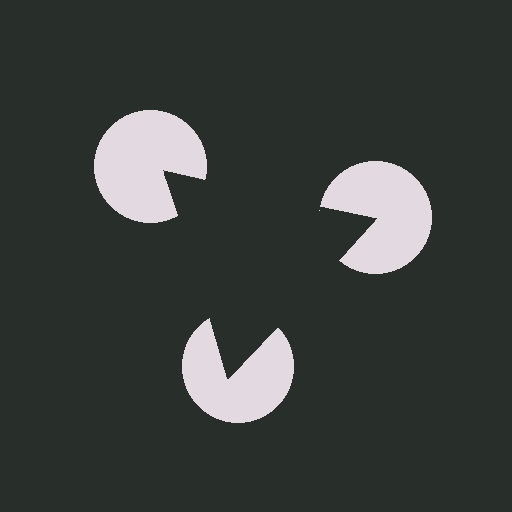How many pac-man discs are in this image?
There are 3 — one at each vertex of the illusory triangle.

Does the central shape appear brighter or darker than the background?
It typically appears slightly darker than the background, even though no actual brightness change is drawn.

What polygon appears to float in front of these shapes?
An illusory triangle — its edges are inferred from the aligned wedge cuts in the pac-man discs, not physically drawn.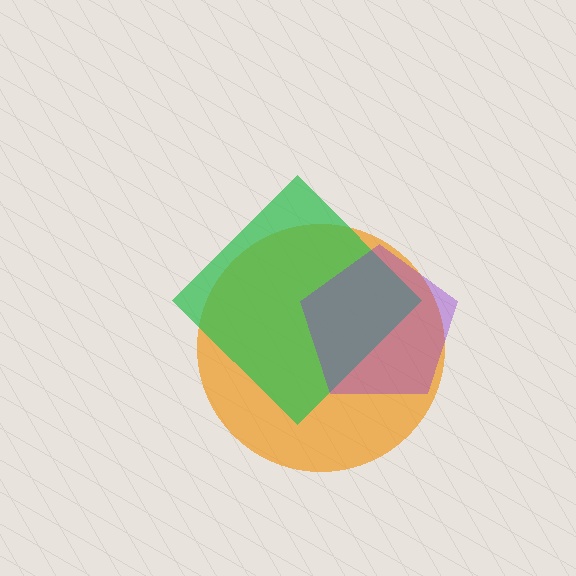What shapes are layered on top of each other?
The layered shapes are: an orange circle, a green diamond, a purple pentagon.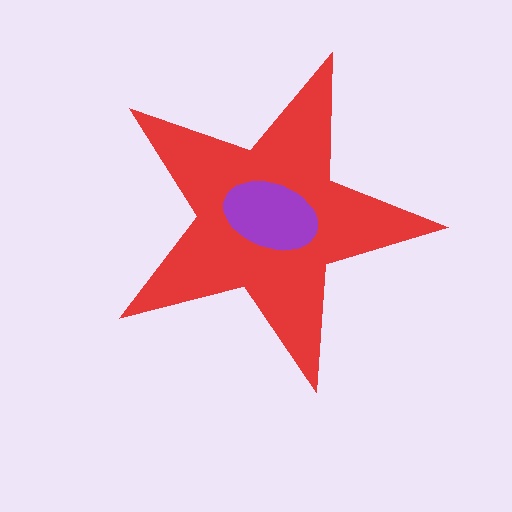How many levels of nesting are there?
2.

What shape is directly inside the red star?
The purple ellipse.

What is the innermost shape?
The purple ellipse.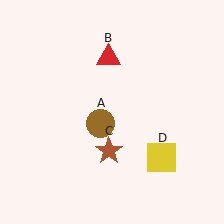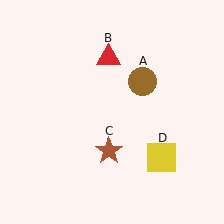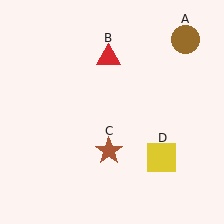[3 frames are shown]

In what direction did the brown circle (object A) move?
The brown circle (object A) moved up and to the right.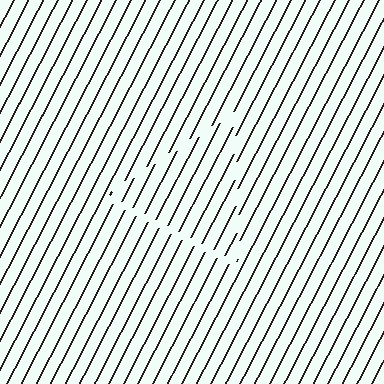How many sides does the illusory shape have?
3 sides — the line-ends trace a triangle.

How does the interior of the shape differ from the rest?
The interior of the shape contains the same grating, shifted by half a period — the contour is defined by the phase discontinuity where line-ends from the inner and outer gratings abut.